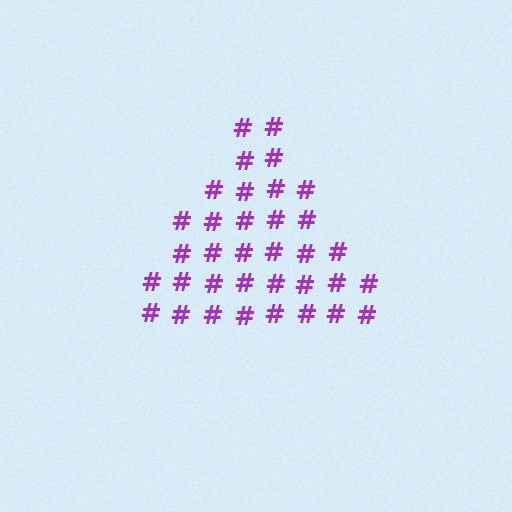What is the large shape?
The large shape is a triangle.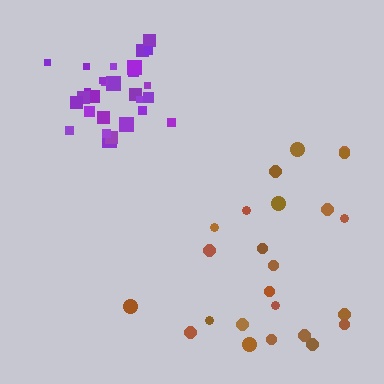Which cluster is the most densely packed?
Purple.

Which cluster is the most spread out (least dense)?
Brown.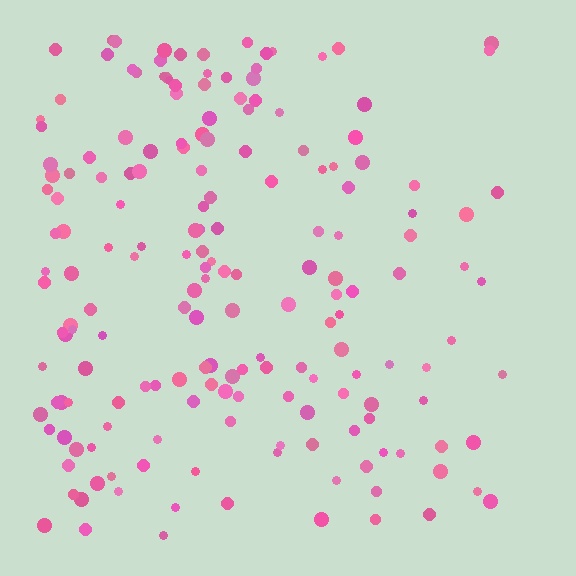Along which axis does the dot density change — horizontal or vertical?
Horizontal.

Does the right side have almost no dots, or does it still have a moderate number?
Still a moderate number, just noticeably fewer than the left.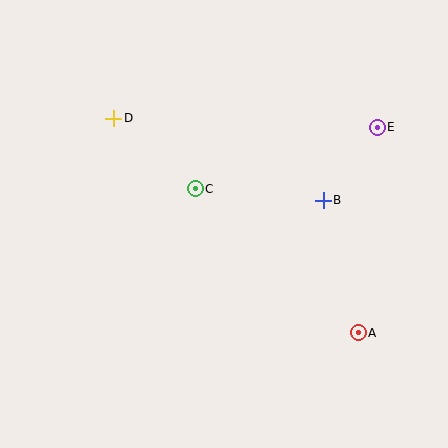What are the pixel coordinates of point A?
Point A is at (358, 333).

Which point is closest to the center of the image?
Point C at (195, 189) is closest to the center.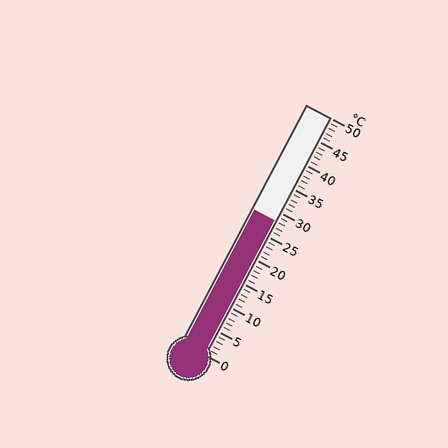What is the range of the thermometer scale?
The thermometer scale ranges from 0°C to 50°C.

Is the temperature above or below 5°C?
The temperature is above 5°C.